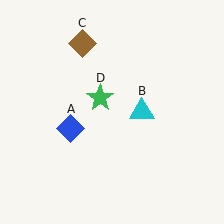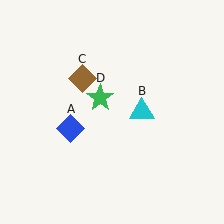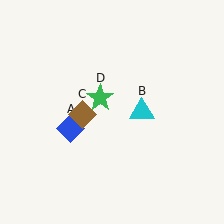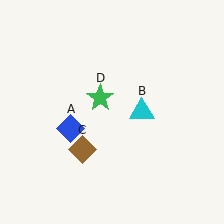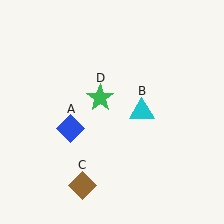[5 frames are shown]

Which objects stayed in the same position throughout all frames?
Blue diamond (object A) and cyan triangle (object B) and green star (object D) remained stationary.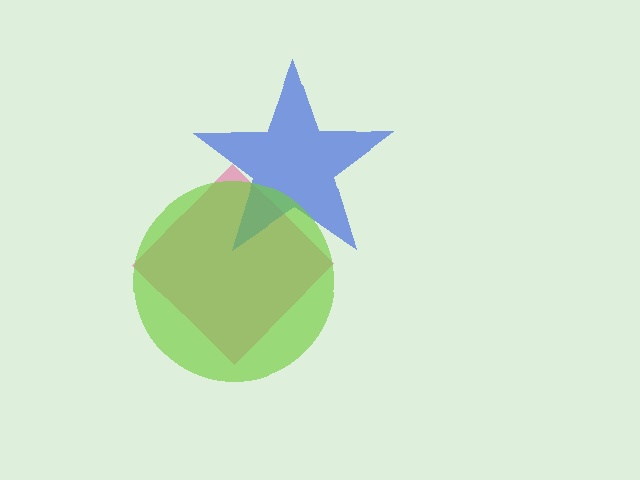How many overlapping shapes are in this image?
There are 3 overlapping shapes in the image.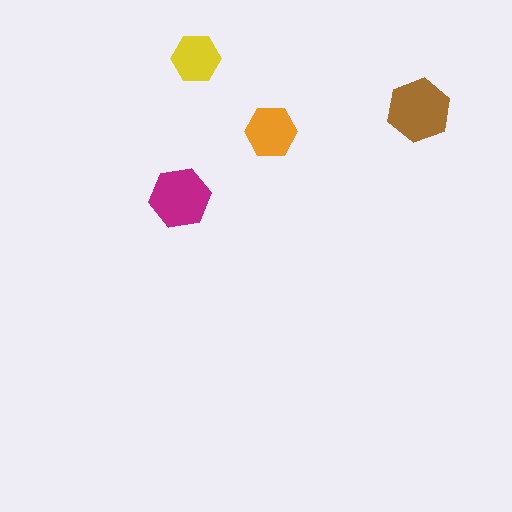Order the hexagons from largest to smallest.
the brown one, the magenta one, the orange one, the yellow one.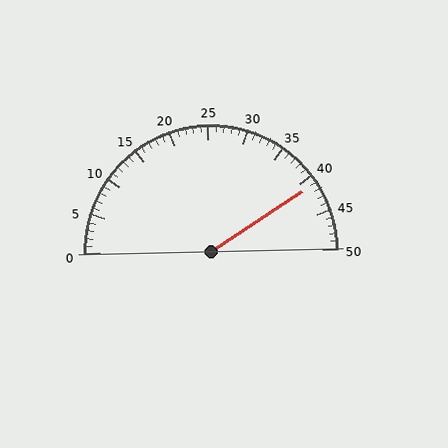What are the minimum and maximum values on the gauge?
The gauge ranges from 0 to 50.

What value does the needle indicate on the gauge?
The needle indicates approximately 41.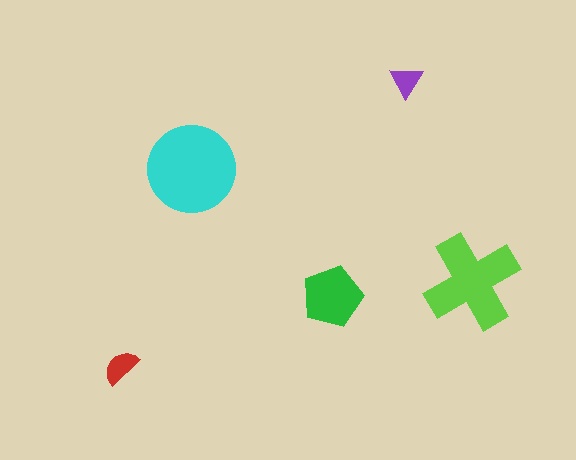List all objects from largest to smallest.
The cyan circle, the lime cross, the green pentagon, the red semicircle, the purple triangle.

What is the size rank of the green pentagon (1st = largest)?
3rd.